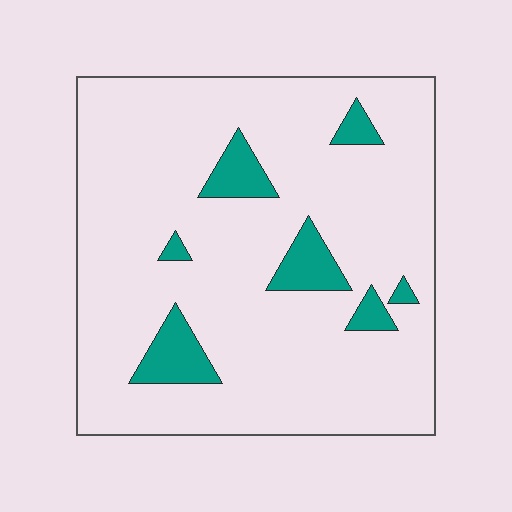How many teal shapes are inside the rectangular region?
7.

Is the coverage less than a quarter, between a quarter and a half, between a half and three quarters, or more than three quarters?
Less than a quarter.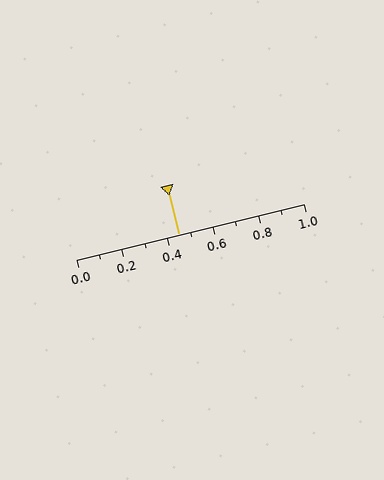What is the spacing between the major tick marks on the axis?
The major ticks are spaced 0.2 apart.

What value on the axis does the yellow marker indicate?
The marker indicates approximately 0.45.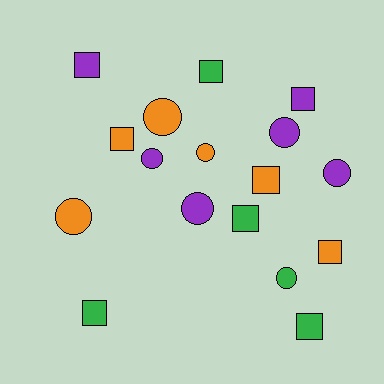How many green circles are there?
There is 1 green circle.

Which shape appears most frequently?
Square, with 9 objects.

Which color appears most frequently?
Purple, with 6 objects.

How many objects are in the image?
There are 17 objects.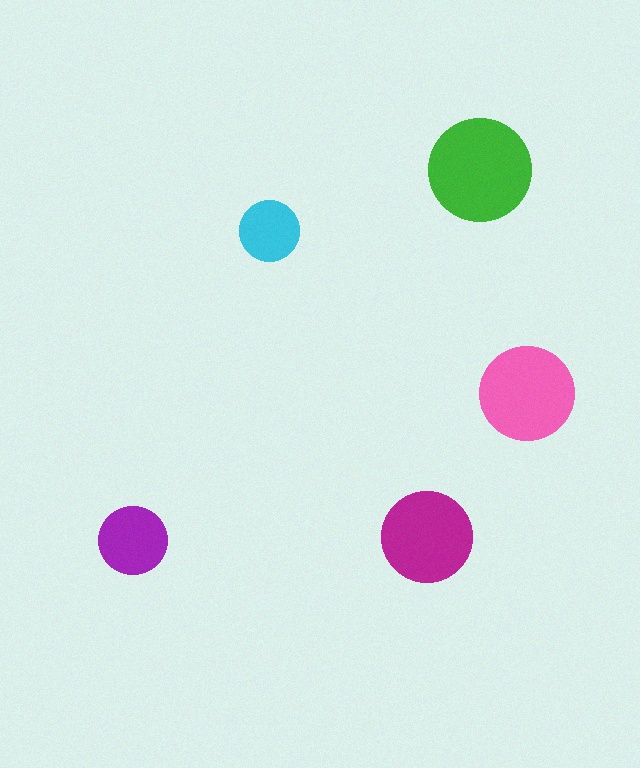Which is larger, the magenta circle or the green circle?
The green one.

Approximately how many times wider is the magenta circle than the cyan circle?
About 1.5 times wider.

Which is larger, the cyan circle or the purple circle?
The purple one.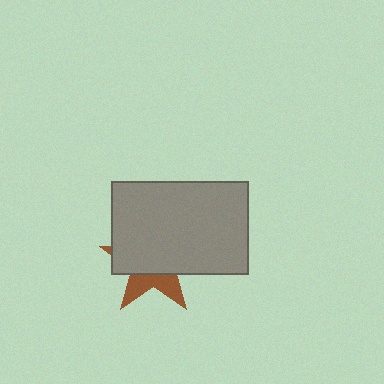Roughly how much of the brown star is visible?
A small part of it is visible (roughly 32%).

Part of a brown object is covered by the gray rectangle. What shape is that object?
It is a star.